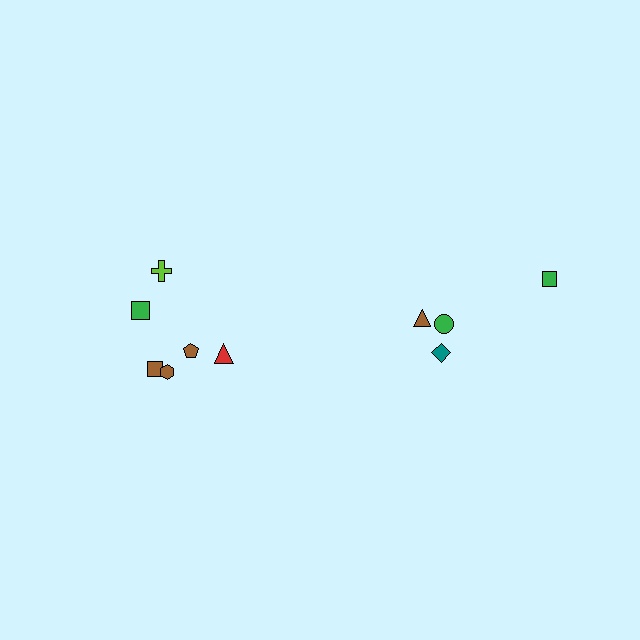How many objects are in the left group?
There are 6 objects.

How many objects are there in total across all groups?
There are 10 objects.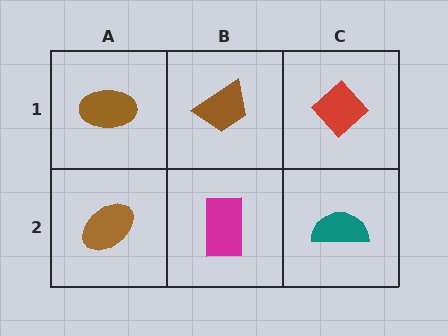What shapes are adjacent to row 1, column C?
A teal semicircle (row 2, column C), a brown trapezoid (row 1, column B).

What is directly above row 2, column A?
A brown ellipse.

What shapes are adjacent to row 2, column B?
A brown trapezoid (row 1, column B), a brown ellipse (row 2, column A), a teal semicircle (row 2, column C).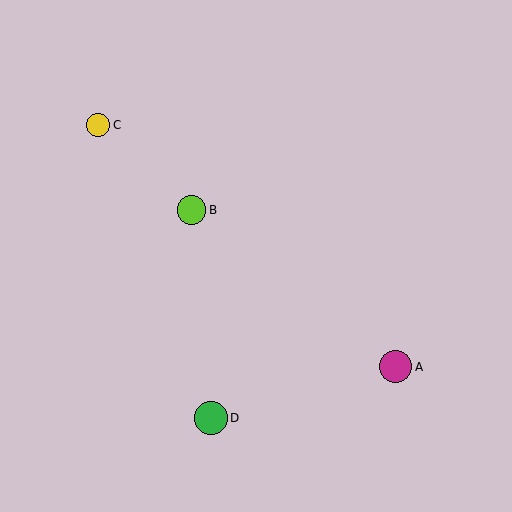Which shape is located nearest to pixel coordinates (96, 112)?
The yellow circle (labeled C) at (98, 125) is nearest to that location.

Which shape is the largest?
The green circle (labeled D) is the largest.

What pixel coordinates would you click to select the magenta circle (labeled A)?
Click at (396, 367) to select the magenta circle A.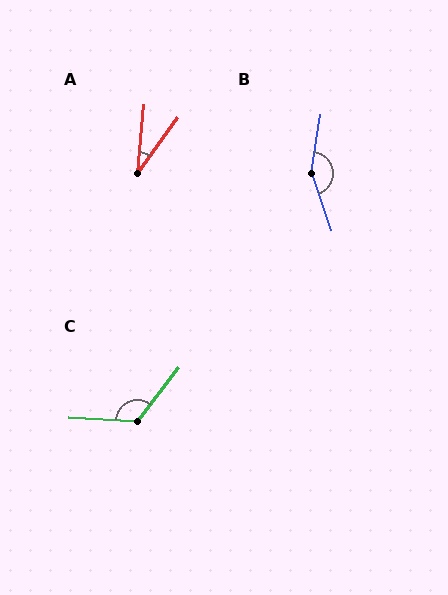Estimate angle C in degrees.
Approximately 125 degrees.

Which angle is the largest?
B, at approximately 152 degrees.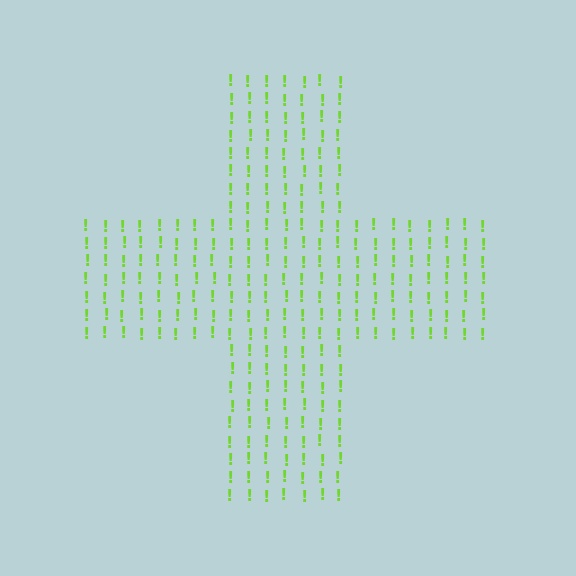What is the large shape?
The large shape is a cross.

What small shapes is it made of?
It is made of small exclamation marks.